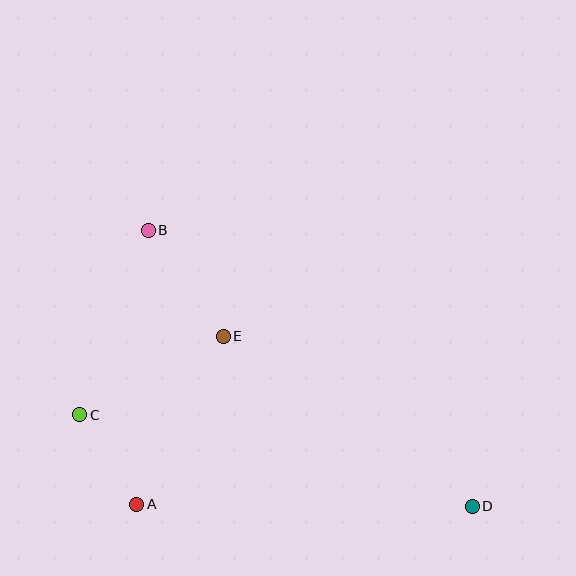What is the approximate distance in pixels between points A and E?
The distance between A and E is approximately 189 pixels.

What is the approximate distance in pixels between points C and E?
The distance between C and E is approximately 164 pixels.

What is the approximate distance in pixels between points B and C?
The distance between B and C is approximately 196 pixels.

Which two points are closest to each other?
Points A and C are closest to each other.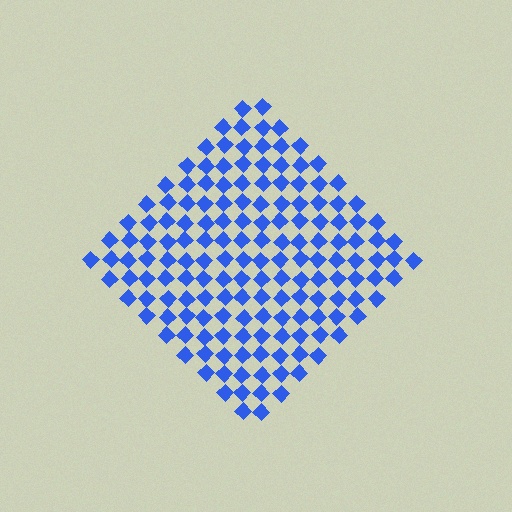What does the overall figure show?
The overall figure shows a diamond.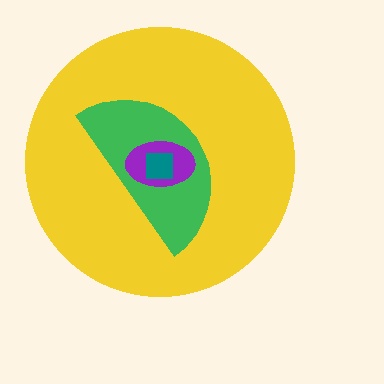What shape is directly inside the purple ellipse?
The teal square.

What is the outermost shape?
The yellow circle.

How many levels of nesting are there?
4.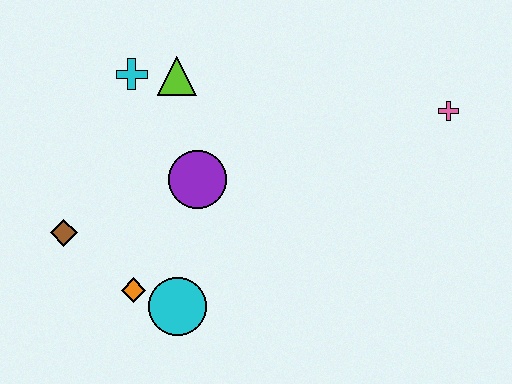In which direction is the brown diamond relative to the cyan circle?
The brown diamond is to the left of the cyan circle.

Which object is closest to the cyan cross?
The lime triangle is closest to the cyan cross.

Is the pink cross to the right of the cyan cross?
Yes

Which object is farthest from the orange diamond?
The pink cross is farthest from the orange diamond.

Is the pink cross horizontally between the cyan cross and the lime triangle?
No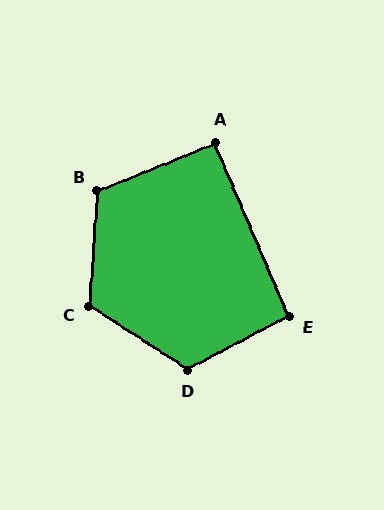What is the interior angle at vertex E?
Approximately 95 degrees (approximately right).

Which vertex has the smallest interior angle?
A, at approximately 91 degrees.